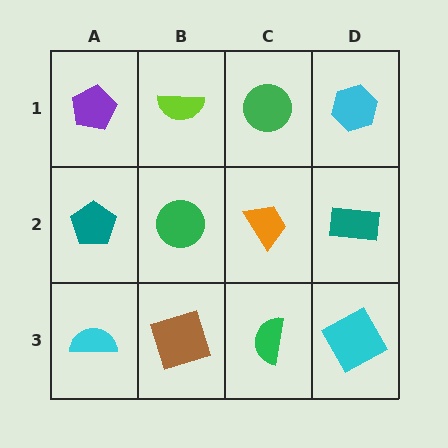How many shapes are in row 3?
4 shapes.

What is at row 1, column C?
A green circle.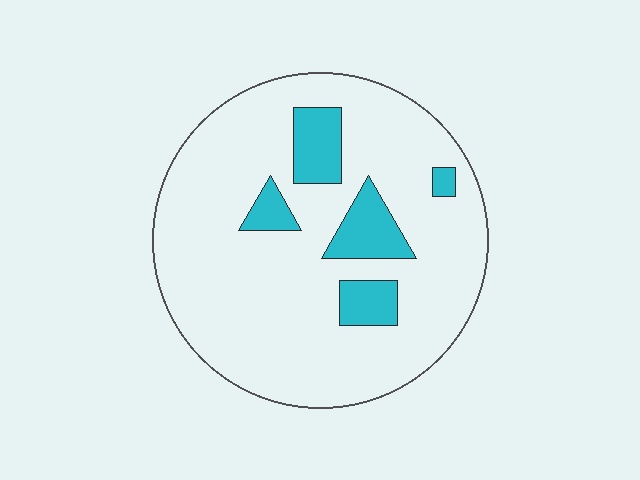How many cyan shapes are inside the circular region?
5.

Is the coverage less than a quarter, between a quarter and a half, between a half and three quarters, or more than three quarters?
Less than a quarter.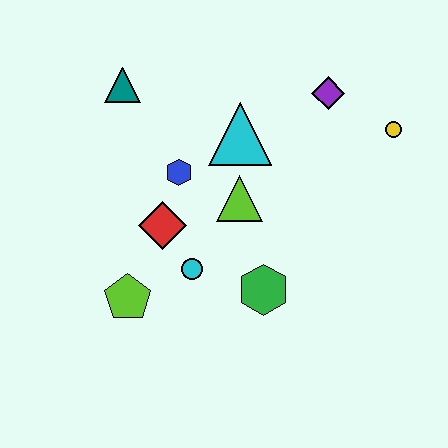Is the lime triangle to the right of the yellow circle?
No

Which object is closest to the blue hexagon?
The red diamond is closest to the blue hexagon.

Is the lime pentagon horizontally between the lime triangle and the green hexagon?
No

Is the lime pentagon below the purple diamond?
Yes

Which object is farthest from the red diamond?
The yellow circle is farthest from the red diamond.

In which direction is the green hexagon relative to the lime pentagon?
The green hexagon is to the right of the lime pentagon.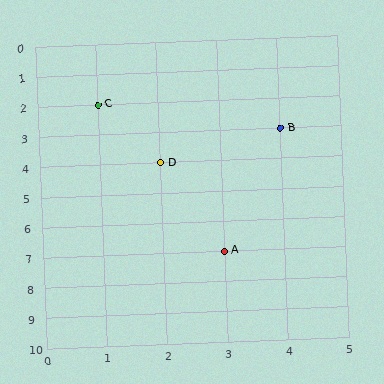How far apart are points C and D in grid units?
Points C and D are 1 column and 2 rows apart (about 2.2 grid units diagonally).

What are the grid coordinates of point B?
Point B is at grid coordinates (4, 3).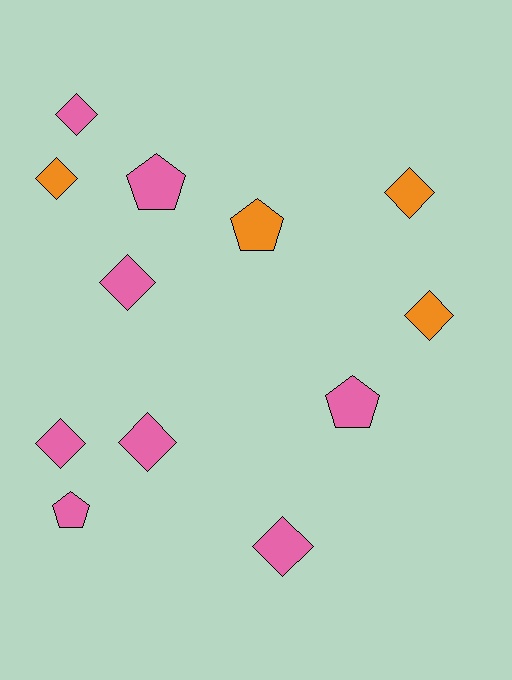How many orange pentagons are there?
There is 1 orange pentagon.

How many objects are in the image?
There are 12 objects.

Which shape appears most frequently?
Diamond, with 8 objects.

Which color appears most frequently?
Pink, with 8 objects.